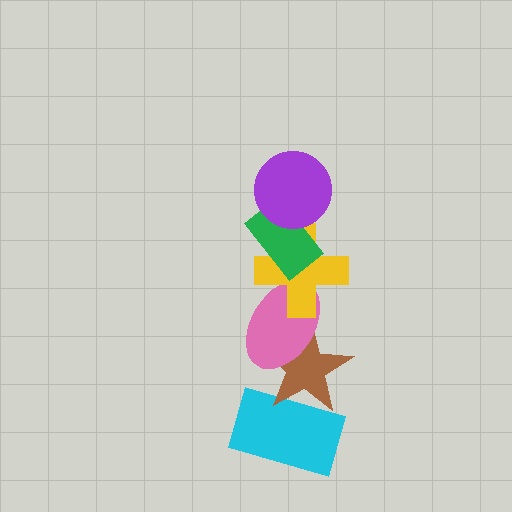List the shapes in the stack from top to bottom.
From top to bottom: the purple circle, the green rectangle, the yellow cross, the pink ellipse, the brown star, the cyan rectangle.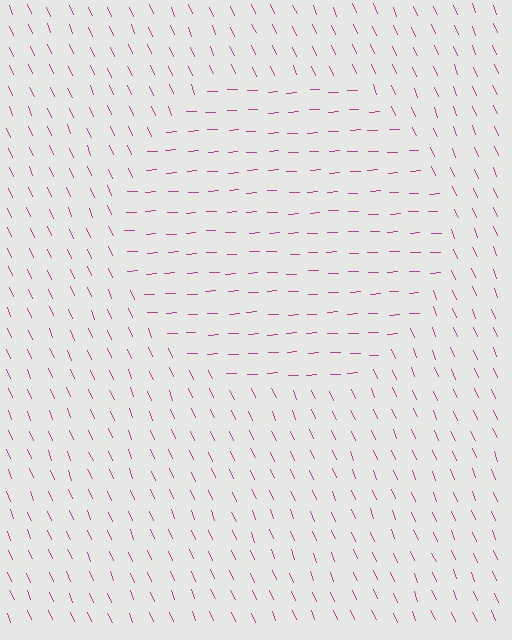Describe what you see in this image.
The image is filled with small magenta line segments. A circle region in the image has lines oriented differently from the surrounding lines, creating a visible texture boundary.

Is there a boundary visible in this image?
Yes, there is a texture boundary formed by a change in line orientation.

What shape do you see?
I see a circle.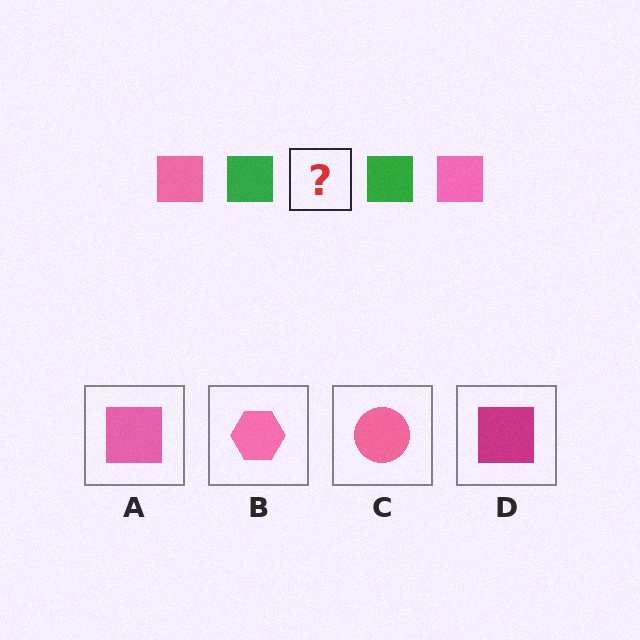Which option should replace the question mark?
Option A.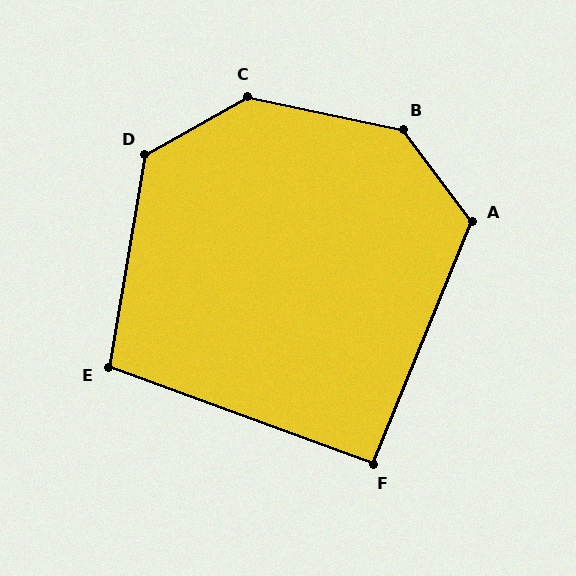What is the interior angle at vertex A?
Approximately 121 degrees (obtuse).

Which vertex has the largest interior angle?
B, at approximately 139 degrees.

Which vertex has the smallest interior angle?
F, at approximately 92 degrees.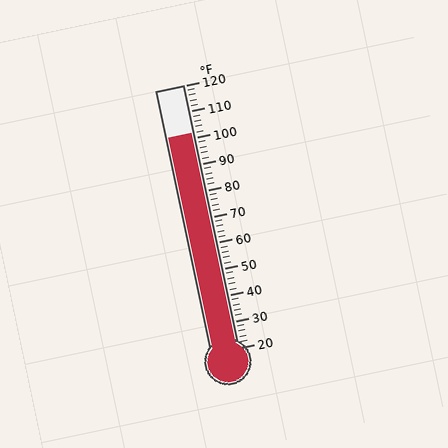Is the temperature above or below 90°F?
The temperature is above 90°F.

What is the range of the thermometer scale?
The thermometer scale ranges from 20°F to 120°F.